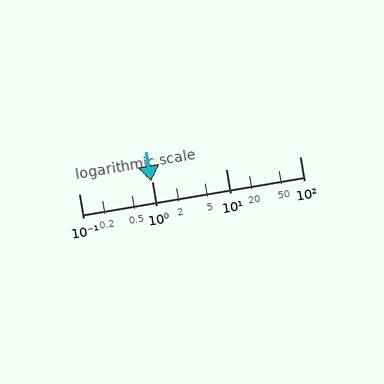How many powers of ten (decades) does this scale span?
The scale spans 3 decades, from 0.1 to 100.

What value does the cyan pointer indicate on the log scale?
The pointer indicates approximately 0.97.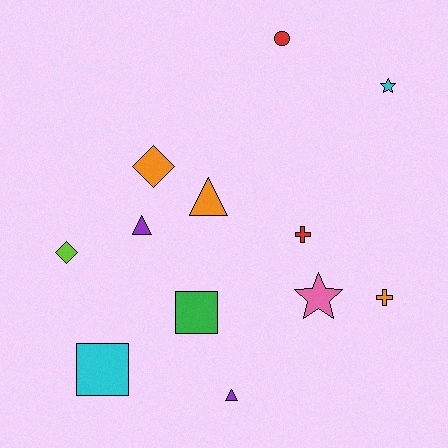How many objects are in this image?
There are 12 objects.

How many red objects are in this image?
There are 2 red objects.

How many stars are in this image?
There are 2 stars.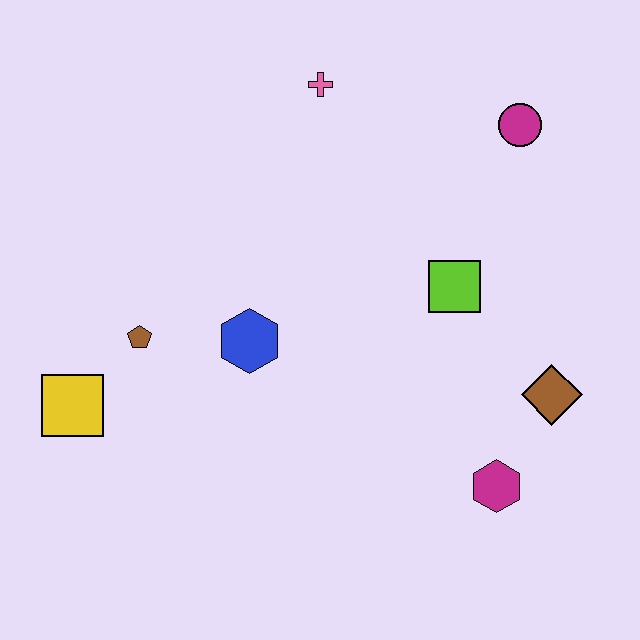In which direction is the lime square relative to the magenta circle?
The lime square is below the magenta circle.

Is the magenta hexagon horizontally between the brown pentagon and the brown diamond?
Yes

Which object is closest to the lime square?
The brown diamond is closest to the lime square.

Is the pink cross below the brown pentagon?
No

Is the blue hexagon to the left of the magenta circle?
Yes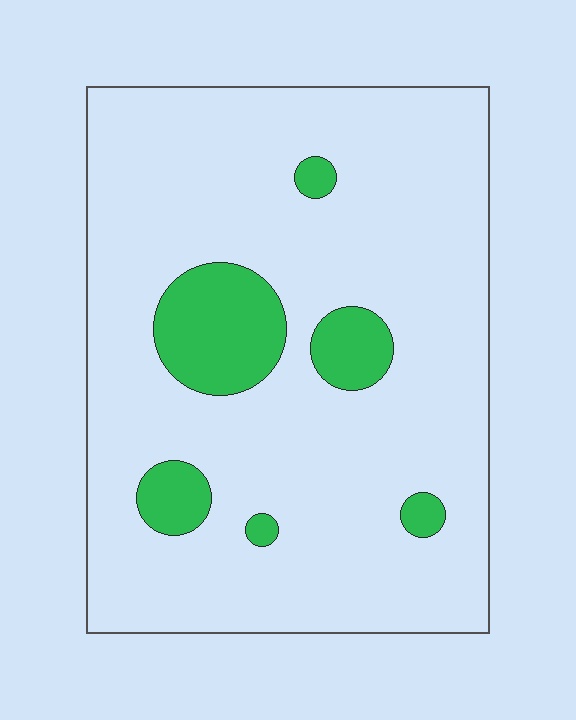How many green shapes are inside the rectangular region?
6.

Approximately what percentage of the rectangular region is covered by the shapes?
Approximately 15%.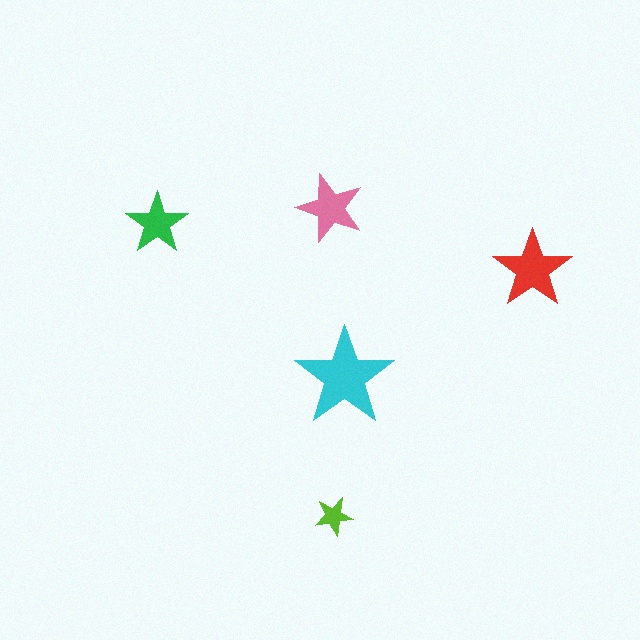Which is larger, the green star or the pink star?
The pink one.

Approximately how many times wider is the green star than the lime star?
About 1.5 times wider.